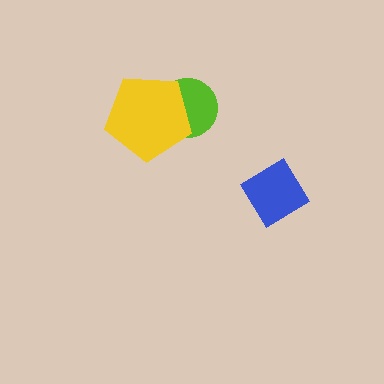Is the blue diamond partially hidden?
No, no other shape covers it.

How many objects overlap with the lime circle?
1 object overlaps with the lime circle.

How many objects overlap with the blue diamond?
0 objects overlap with the blue diamond.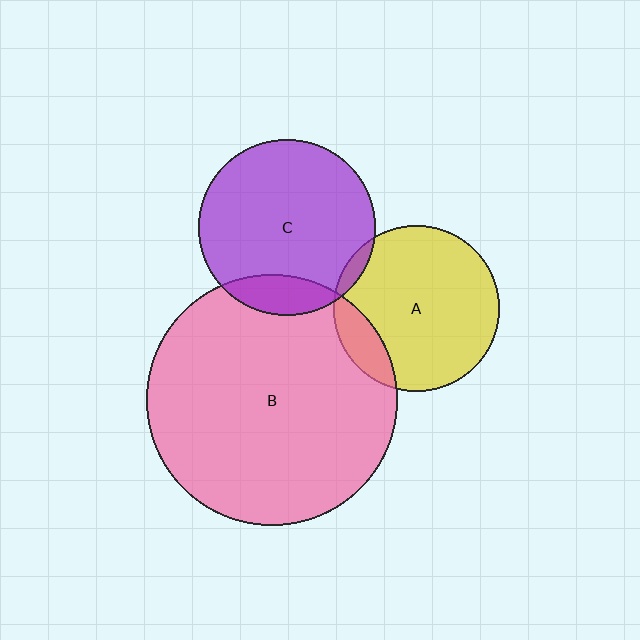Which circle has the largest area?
Circle B (pink).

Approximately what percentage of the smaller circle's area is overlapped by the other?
Approximately 15%.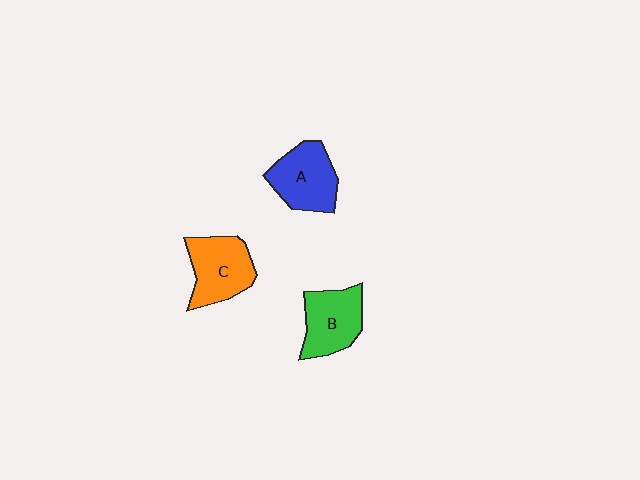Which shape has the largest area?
Shape C (orange).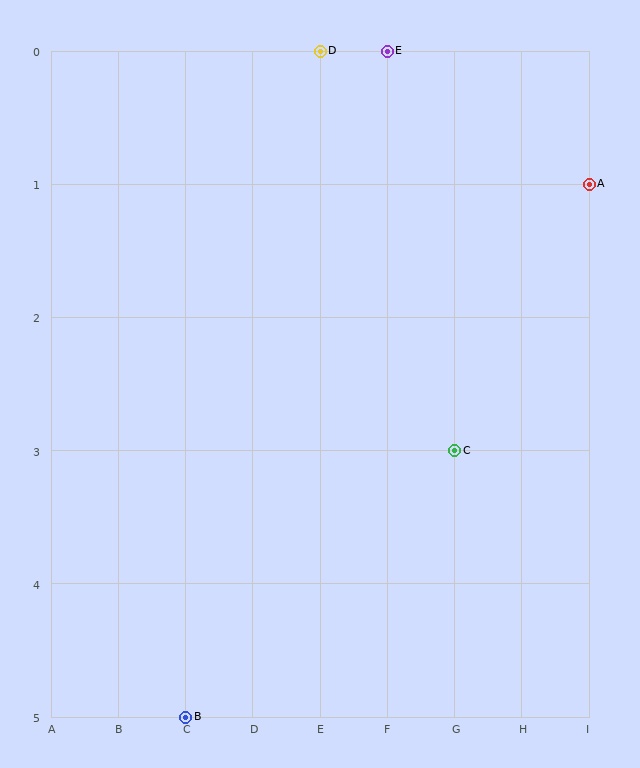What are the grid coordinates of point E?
Point E is at grid coordinates (F, 0).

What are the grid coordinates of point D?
Point D is at grid coordinates (E, 0).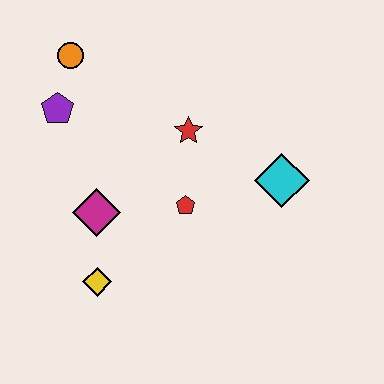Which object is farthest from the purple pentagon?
The cyan diamond is farthest from the purple pentagon.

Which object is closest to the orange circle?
The purple pentagon is closest to the orange circle.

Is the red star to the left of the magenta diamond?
No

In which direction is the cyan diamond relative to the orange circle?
The cyan diamond is to the right of the orange circle.